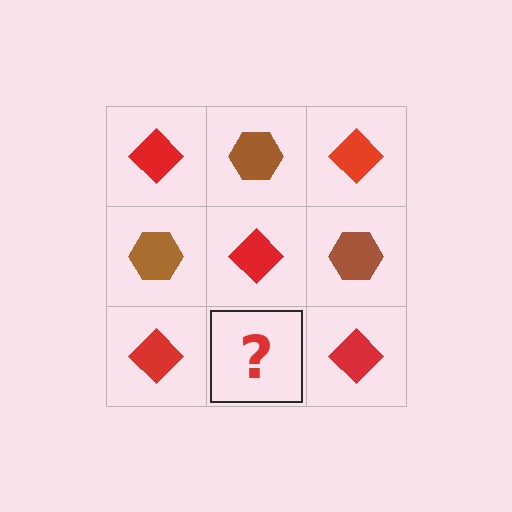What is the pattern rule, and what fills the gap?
The rule is that it alternates red diamond and brown hexagon in a checkerboard pattern. The gap should be filled with a brown hexagon.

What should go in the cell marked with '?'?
The missing cell should contain a brown hexagon.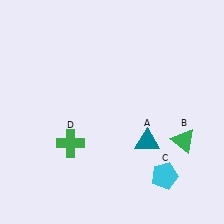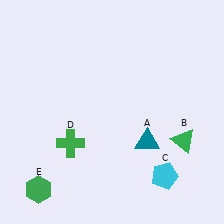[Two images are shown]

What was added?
A green hexagon (E) was added in Image 2.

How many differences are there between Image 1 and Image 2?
There is 1 difference between the two images.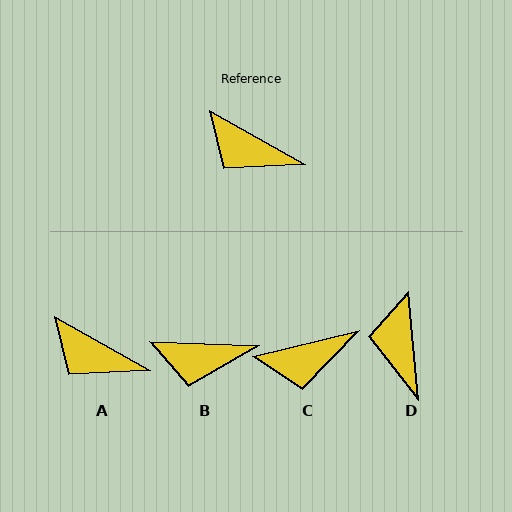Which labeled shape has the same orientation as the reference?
A.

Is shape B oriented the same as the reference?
No, it is off by about 27 degrees.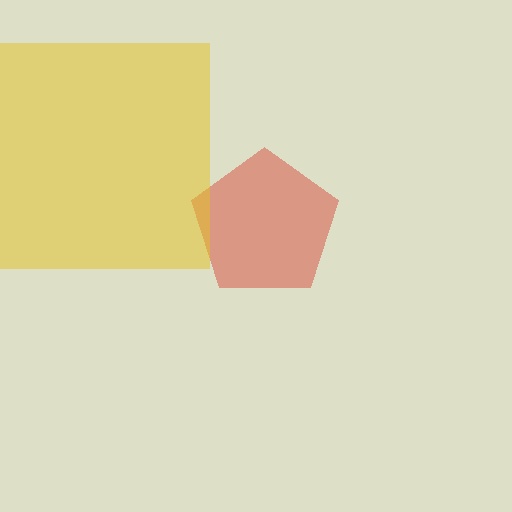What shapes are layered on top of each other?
The layered shapes are: a red pentagon, a yellow square.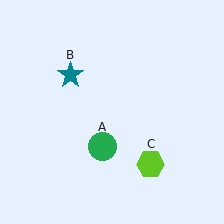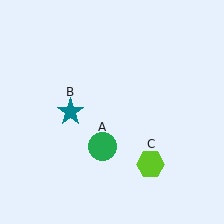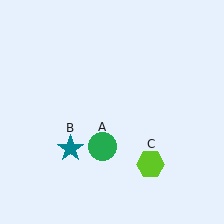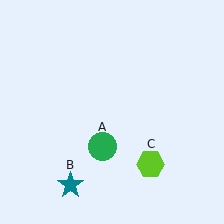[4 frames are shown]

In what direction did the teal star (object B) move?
The teal star (object B) moved down.